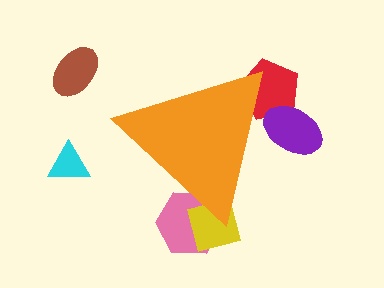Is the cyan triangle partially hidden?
No, the cyan triangle is fully visible.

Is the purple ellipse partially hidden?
No, the purple ellipse is fully visible.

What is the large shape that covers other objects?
An orange triangle.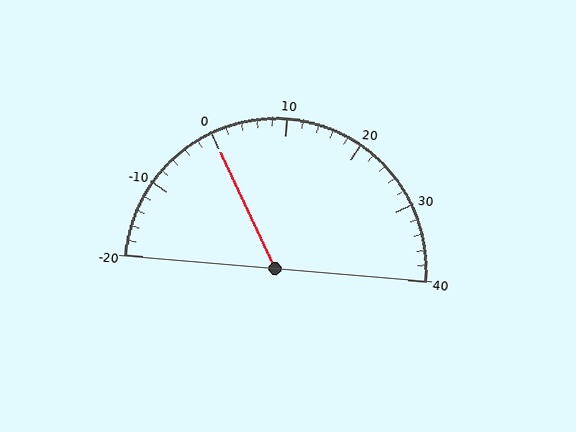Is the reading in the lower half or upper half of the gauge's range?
The reading is in the lower half of the range (-20 to 40).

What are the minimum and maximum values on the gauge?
The gauge ranges from -20 to 40.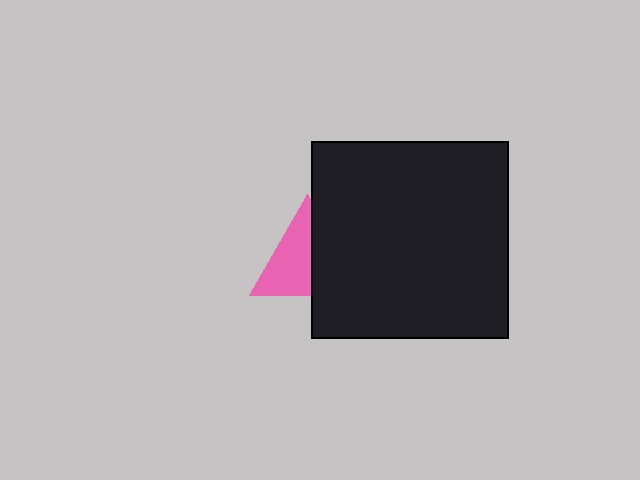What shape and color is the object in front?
The object in front is a black square.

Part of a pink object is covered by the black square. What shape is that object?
It is a triangle.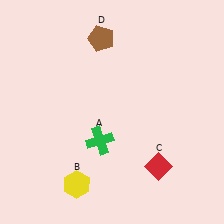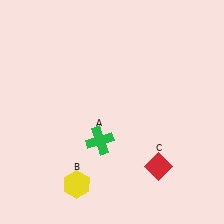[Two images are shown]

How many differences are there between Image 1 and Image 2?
There is 1 difference between the two images.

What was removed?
The brown pentagon (D) was removed in Image 2.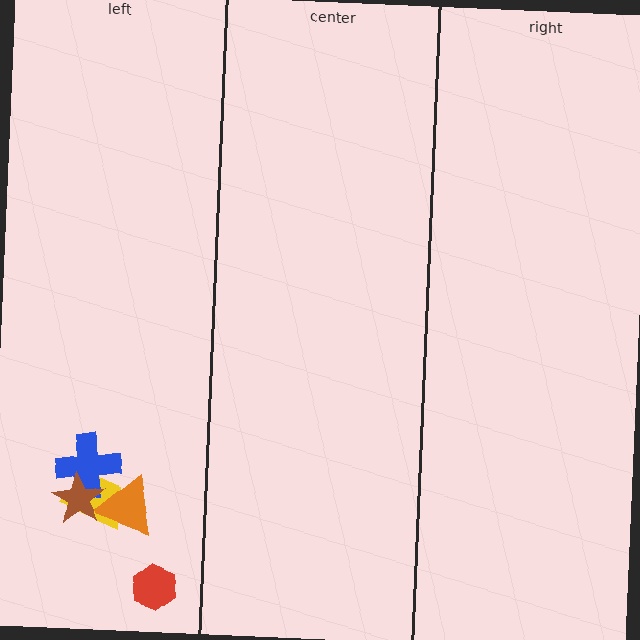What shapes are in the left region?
The yellow trapezoid, the orange triangle, the blue cross, the red hexagon, the brown star.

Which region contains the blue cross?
The left region.